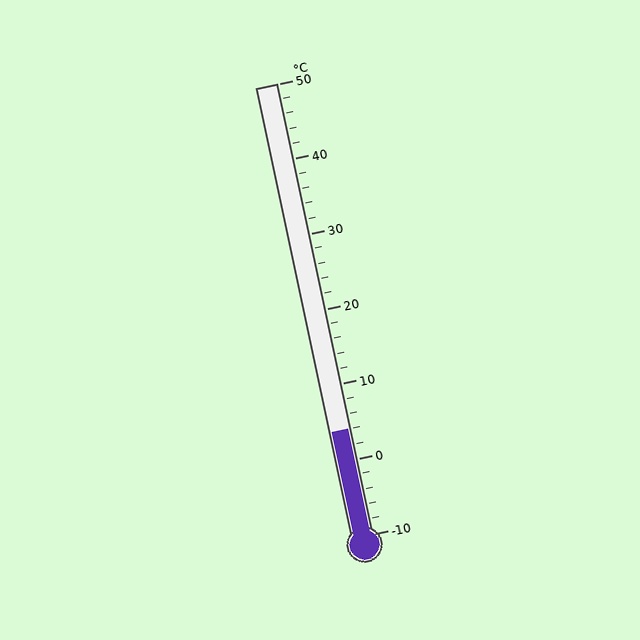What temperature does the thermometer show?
The thermometer shows approximately 4°C.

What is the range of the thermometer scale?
The thermometer scale ranges from -10°C to 50°C.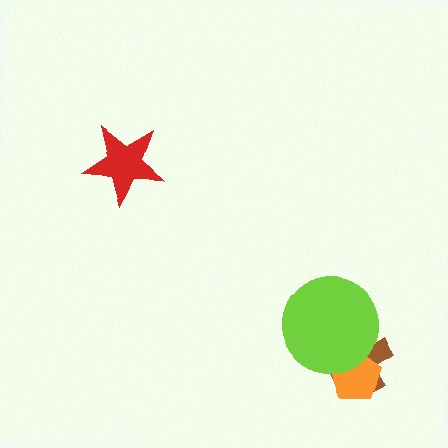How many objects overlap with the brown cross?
2 objects overlap with the brown cross.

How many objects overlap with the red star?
0 objects overlap with the red star.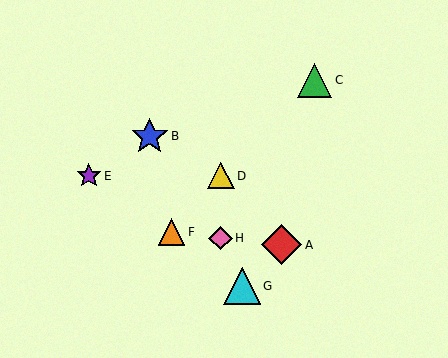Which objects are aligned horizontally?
Objects D, E are aligned horizontally.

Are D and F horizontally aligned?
No, D is at y≈176 and F is at y≈232.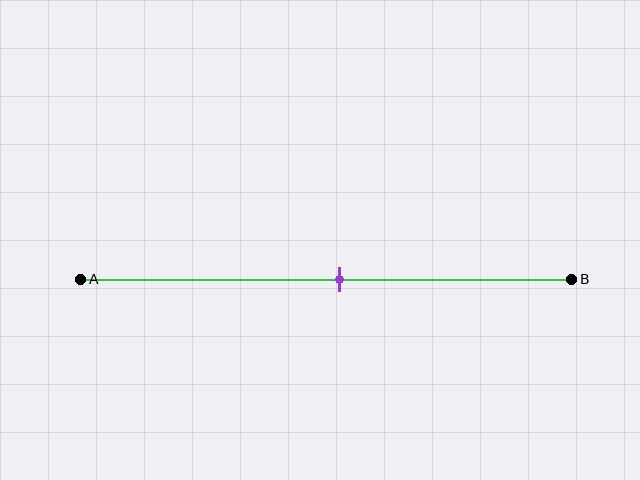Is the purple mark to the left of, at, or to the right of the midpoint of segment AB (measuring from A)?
The purple mark is approximately at the midpoint of segment AB.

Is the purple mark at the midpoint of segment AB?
Yes, the mark is approximately at the midpoint.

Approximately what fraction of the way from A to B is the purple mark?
The purple mark is approximately 55% of the way from A to B.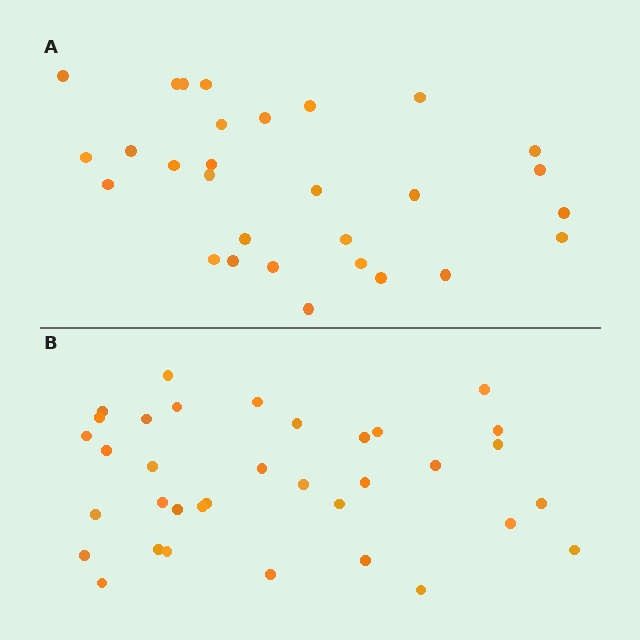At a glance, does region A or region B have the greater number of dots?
Region B (the bottom region) has more dots.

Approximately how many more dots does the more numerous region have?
Region B has about 6 more dots than region A.